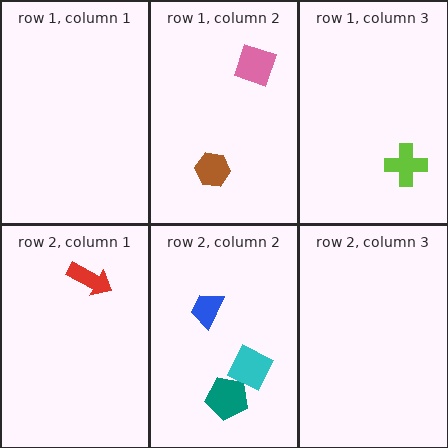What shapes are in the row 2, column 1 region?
The red arrow.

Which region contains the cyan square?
The row 2, column 2 region.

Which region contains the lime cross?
The row 1, column 3 region.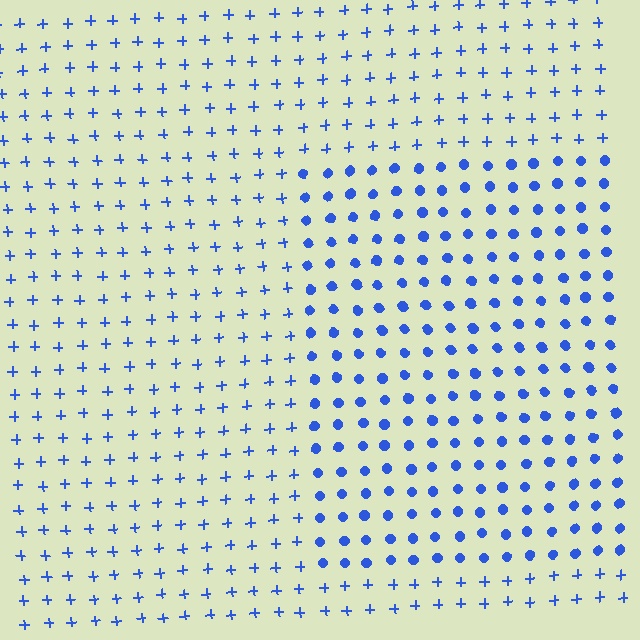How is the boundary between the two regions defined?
The boundary is defined by a change in element shape: circles inside vs. plus signs outside. All elements share the same color and spacing.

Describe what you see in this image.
The image is filled with small blue elements arranged in a uniform grid. A rectangle-shaped region contains circles, while the surrounding area contains plus signs. The boundary is defined purely by the change in element shape.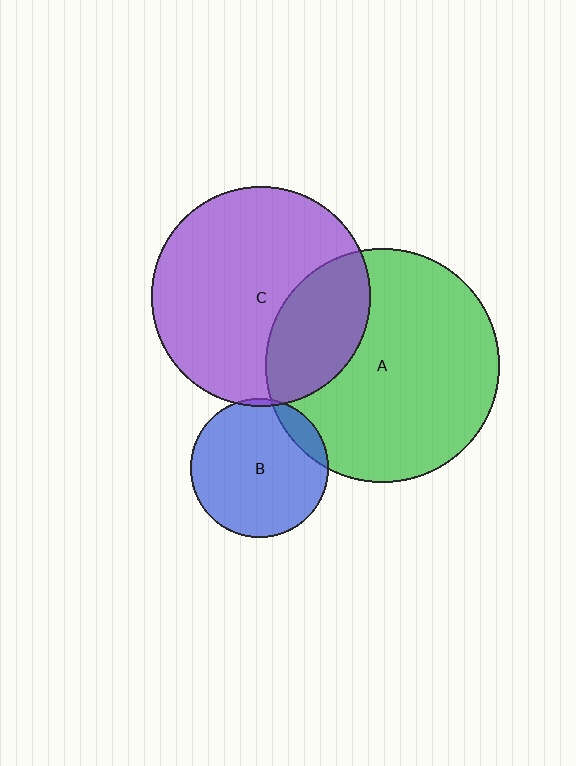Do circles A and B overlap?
Yes.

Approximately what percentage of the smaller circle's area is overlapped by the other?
Approximately 10%.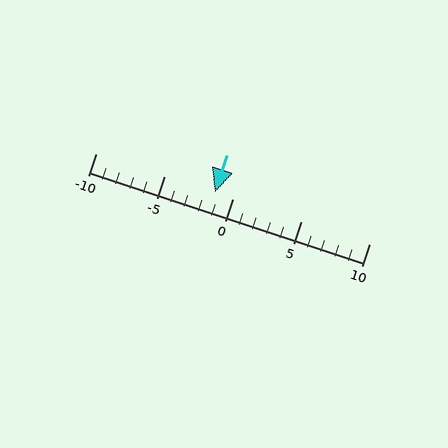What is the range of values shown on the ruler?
The ruler shows values from -10 to 10.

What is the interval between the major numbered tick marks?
The major tick marks are spaced 5 units apart.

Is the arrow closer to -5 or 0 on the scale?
The arrow is closer to 0.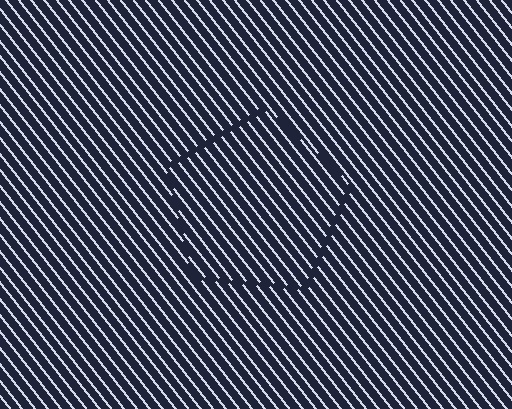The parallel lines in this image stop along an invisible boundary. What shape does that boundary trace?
An illusory pentagon. The interior of the shape contains the same grating, shifted by half a period — the contour is defined by the phase discontinuity where line-ends from the inner and outer gratings abut.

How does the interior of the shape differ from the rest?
The interior of the shape contains the same grating, shifted by half a period — the contour is defined by the phase discontinuity where line-ends from the inner and outer gratings abut.